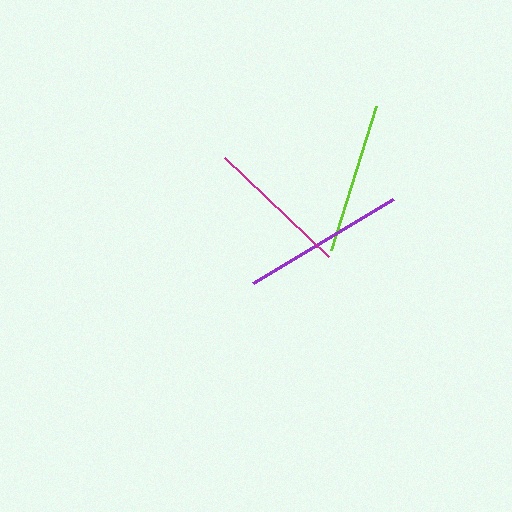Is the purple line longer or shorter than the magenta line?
The purple line is longer than the magenta line.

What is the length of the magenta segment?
The magenta segment is approximately 144 pixels long.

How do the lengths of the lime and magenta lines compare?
The lime and magenta lines are approximately the same length.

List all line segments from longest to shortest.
From longest to shortest: purple, lime, magenta.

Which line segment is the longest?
The purple line is the longest at approximately 164 pixels.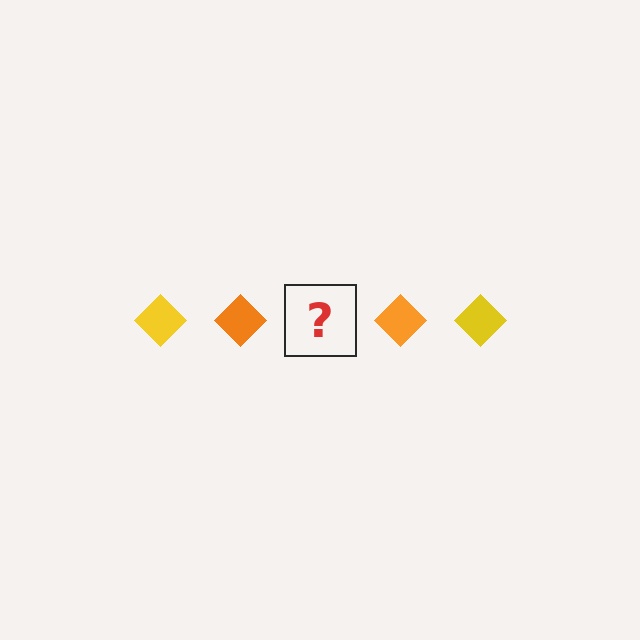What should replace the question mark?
The question mark should be replaced with a yellow diamond.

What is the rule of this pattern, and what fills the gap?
The rule is that the pattern cycles through yellow, orange diamonds. The gap should be filled with a yellow diamond.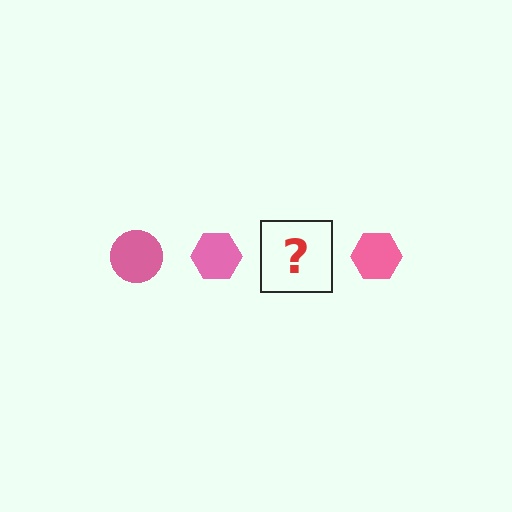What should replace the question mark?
The question mark should be replaced with a pink circle.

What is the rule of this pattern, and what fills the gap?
The rule is that the pattern cycles through circle, hexagon shapes in pink. The gap should be filled with a pink circle.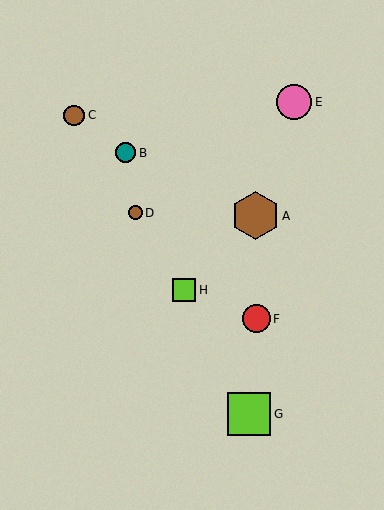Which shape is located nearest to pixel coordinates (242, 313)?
The red circle (labeled F) at (257, 319) is nearest to that location.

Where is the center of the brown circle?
The center of the brown circle is at (135, 213).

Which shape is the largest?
The brown hexagon (labeled A) is the largest.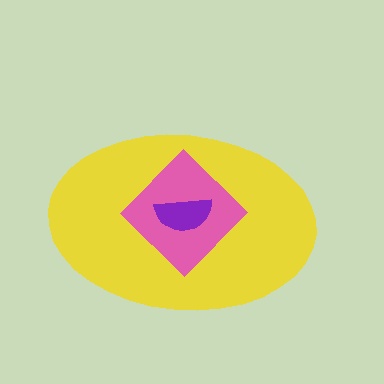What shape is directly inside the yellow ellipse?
The pink diamond.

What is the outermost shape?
The yellow ellipse.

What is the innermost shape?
The purple semicircle.